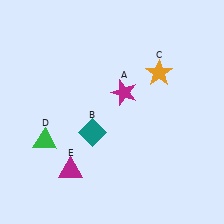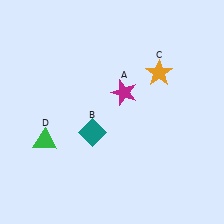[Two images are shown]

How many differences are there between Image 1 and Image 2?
There is 1 difference between the two images.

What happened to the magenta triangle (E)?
The magenta triangle (E) was removed in Image 2. It was in the bottom-left area of Image 1.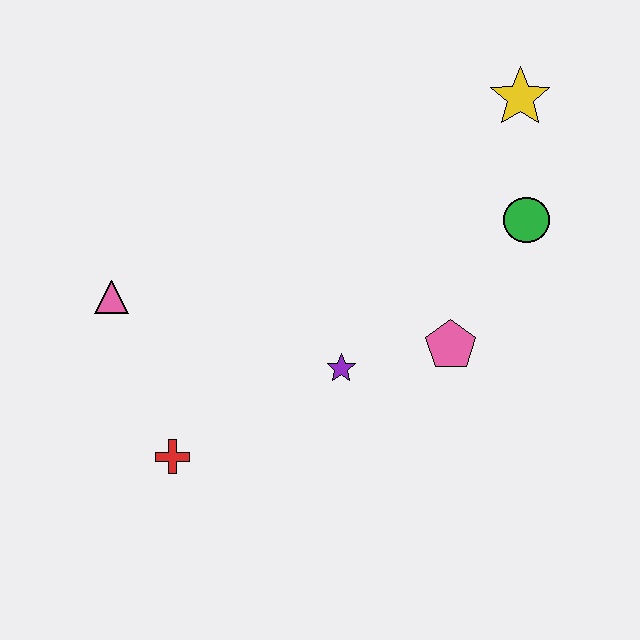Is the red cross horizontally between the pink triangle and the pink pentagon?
Yes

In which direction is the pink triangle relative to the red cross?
The pink triangle is above the red cross.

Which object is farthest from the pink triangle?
The yellow star is farthest from the pink triangle.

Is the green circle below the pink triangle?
No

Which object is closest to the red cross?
The pink triangle is closest to the red cross.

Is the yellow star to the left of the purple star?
No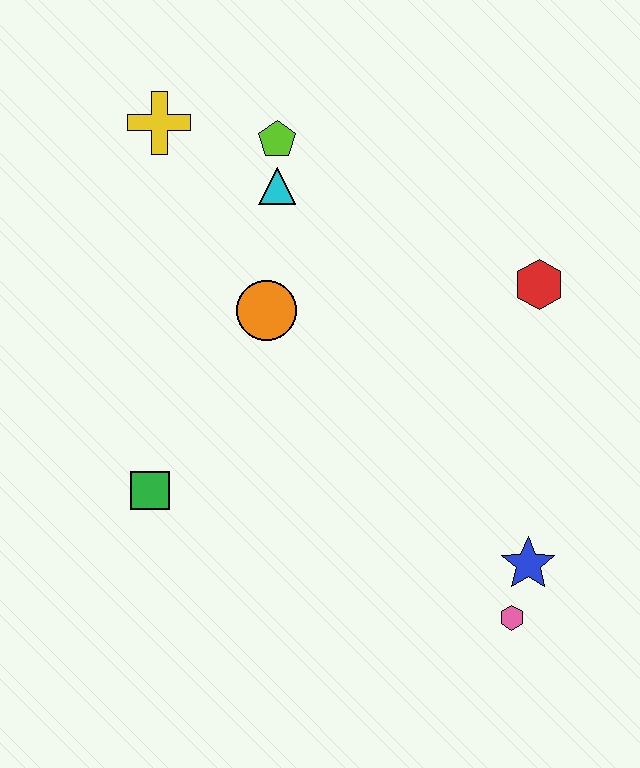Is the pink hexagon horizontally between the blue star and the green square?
Yes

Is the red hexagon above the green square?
Yes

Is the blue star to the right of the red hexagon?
No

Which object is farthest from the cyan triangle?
The pink hexagon is farthest from the cyan triangle.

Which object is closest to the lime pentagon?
The cyan triangle is closest to the lime pentagon.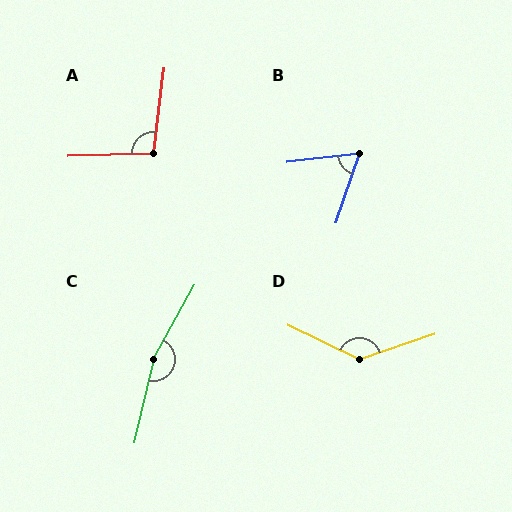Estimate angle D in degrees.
Approximately 136 degrees.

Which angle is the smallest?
B, at approximately 64 degrees.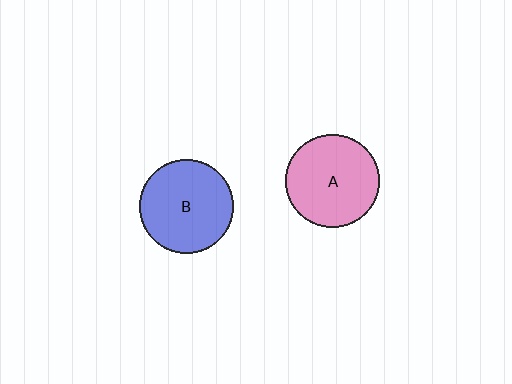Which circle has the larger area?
Circle B (blue).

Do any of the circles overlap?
No, none of the circles overlap.